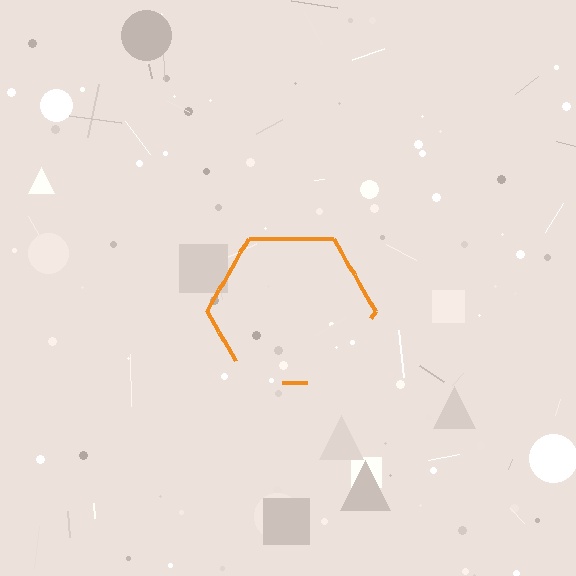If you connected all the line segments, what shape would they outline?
They would outline a hexagon.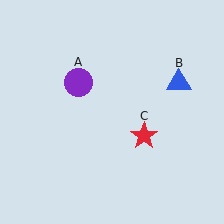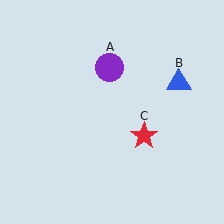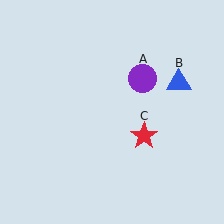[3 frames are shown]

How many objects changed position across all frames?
1 object changed position: purple circle (object A).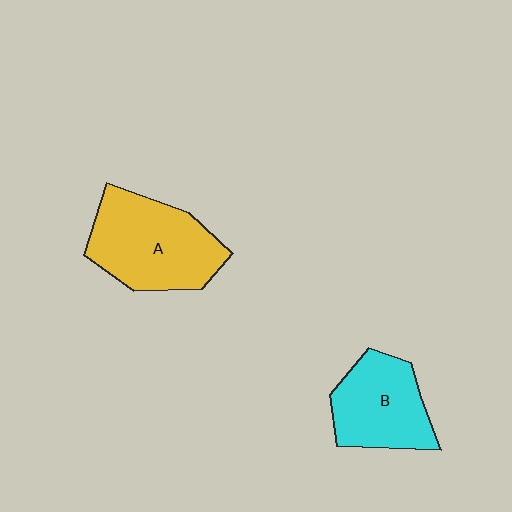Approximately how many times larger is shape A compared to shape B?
Approximately 1.3 times.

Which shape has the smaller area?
Shape B (cyan).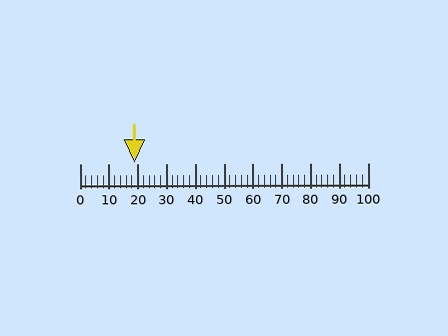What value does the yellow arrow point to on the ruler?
The yellow arrow points to approximately 19.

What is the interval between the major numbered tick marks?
The major tick marks are spaced 10 units apart.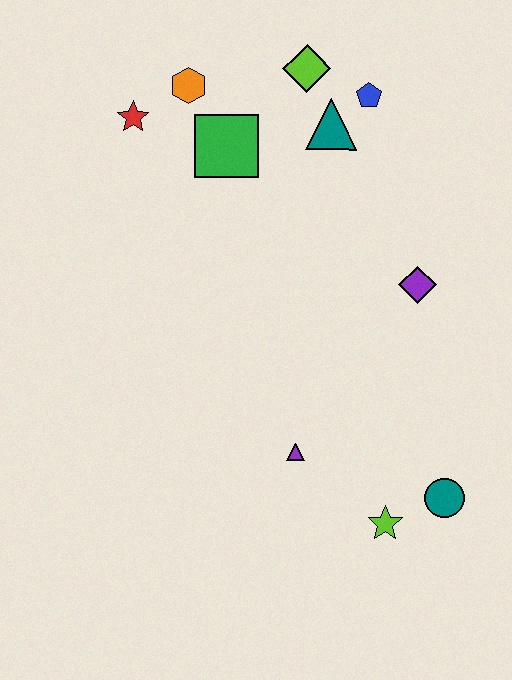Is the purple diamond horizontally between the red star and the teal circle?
Yes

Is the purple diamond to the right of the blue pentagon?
Yes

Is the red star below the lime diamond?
Yes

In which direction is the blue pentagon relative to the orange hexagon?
The blue pentagon is to the right of the orange hexagon.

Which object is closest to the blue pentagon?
The teal triangle is closest to the blue pentagon.